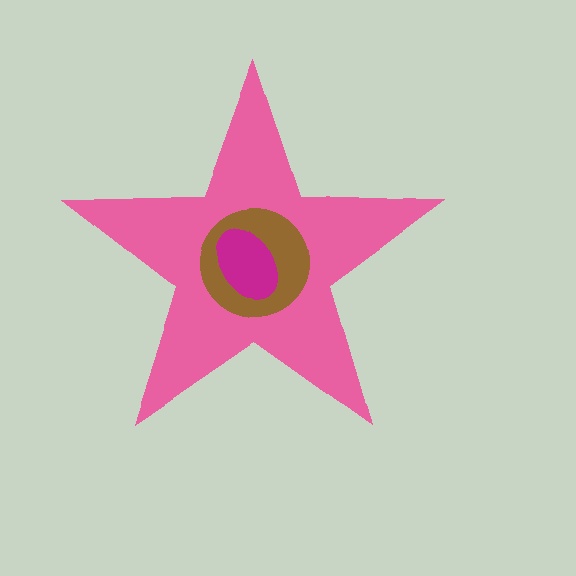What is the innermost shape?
The magenta ellipse.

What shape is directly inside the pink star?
The brown circle.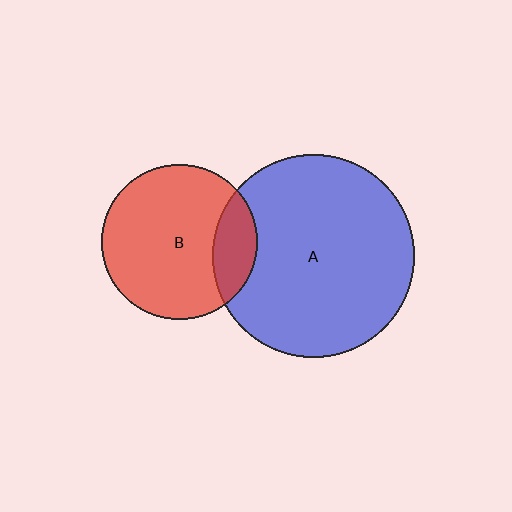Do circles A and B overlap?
Yes.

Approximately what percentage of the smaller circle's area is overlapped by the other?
Approximately 20%.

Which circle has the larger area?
Circle A (blue).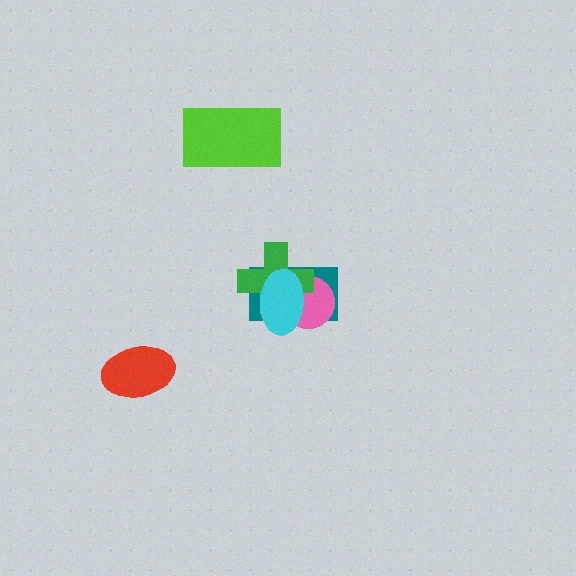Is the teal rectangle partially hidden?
Yes, it is partially covered by another shape.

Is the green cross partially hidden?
Yes, it is partially covered by another shape.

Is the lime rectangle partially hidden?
No, no other shape covers it.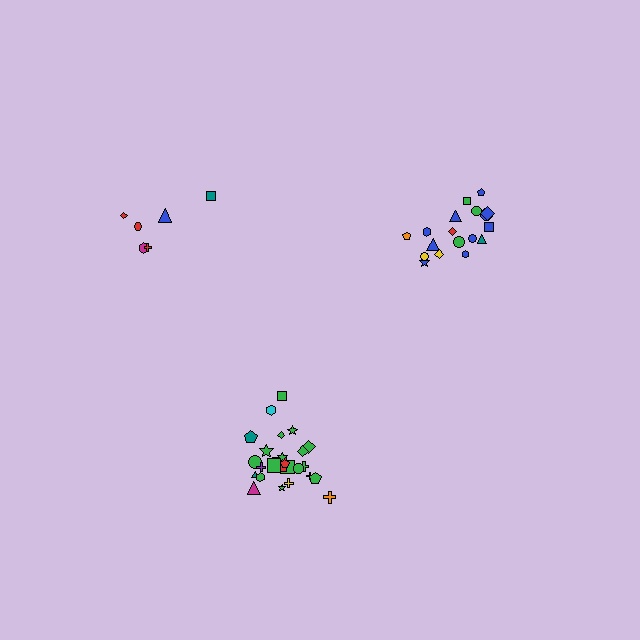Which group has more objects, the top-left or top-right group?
The top-right group.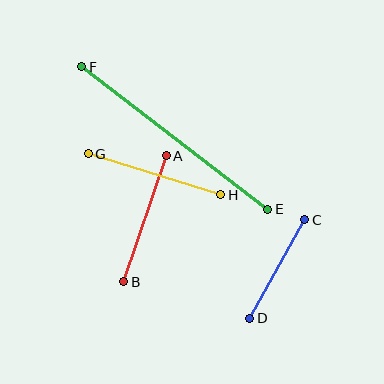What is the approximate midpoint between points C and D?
The midpoint is at approximately (277, 269) pixels.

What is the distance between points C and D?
The distance is approximately 113 pixels.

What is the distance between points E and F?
The distance is approximately 234 pixels.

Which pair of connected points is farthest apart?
Points E and F are farthest apart.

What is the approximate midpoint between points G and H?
The midpoint is at approximately (154, 174) pixels.